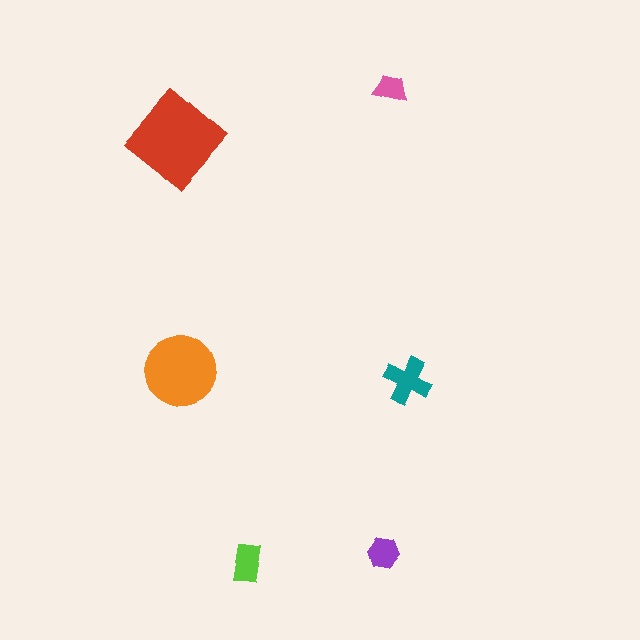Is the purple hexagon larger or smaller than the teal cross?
Smaller.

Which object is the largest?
The red diamond.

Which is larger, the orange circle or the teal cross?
The orange circle.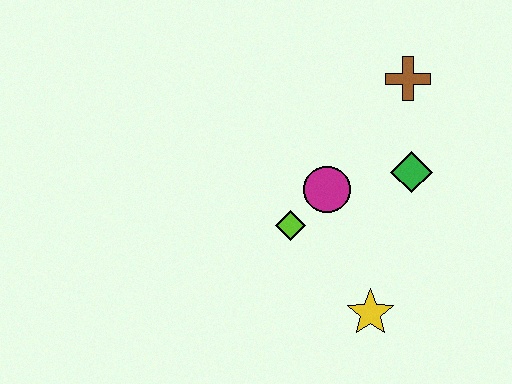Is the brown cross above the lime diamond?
Yes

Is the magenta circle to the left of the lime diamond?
No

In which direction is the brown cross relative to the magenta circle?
The brown cross is above the magenta circle.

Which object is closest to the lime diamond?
The magenta circle is closest to the lime diamond.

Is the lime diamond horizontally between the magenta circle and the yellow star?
No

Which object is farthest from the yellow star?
The brown cross is farthest from the yellow star.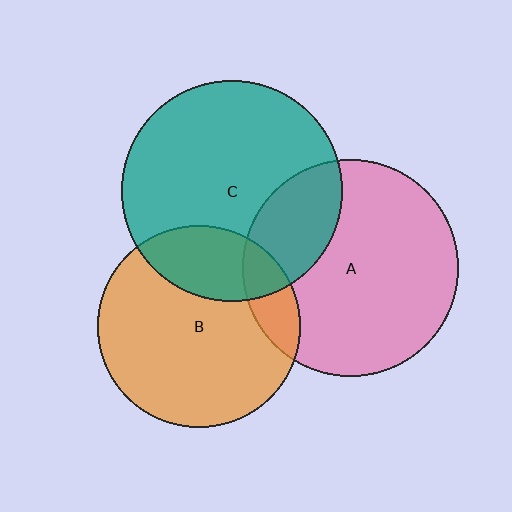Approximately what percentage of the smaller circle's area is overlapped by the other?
Approximately 25%.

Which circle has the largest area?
Circle C (teal).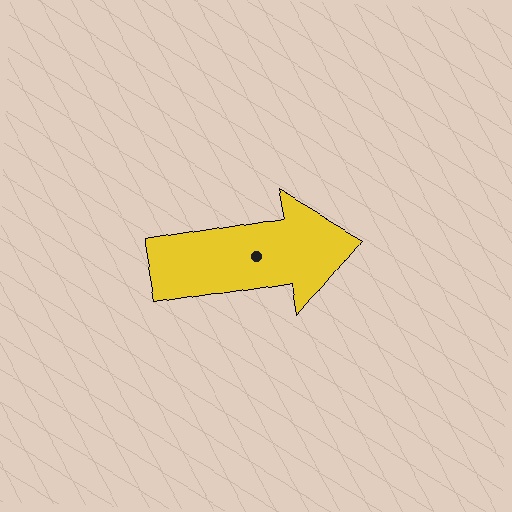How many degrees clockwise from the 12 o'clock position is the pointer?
Approximately 80 degrees.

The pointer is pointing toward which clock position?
Roughly 3 o'clock.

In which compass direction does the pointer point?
East.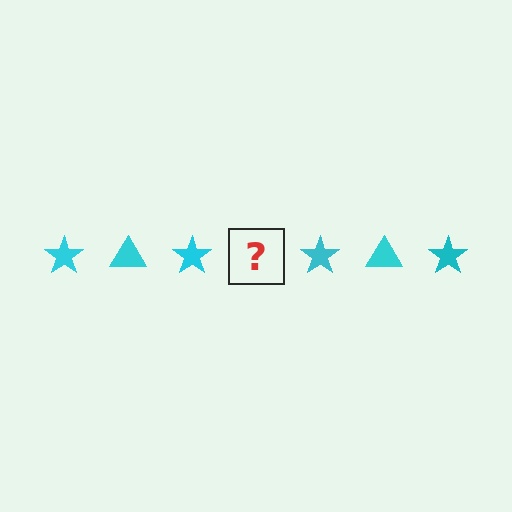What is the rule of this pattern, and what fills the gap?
The rule is that the pattern cycles through star, triangle shapes in cyan. The gap should be filled with a cyan triangle.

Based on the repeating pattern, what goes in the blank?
The blank should be a cyan triangle.